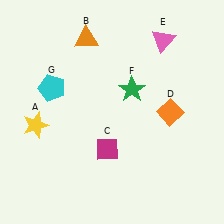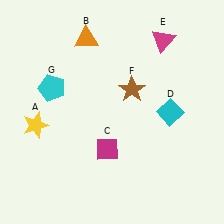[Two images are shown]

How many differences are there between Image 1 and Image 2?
There are 3 differences between the two images.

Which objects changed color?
D changed from orange to cyan. E changed from pink to magenta. F changed from green to brown.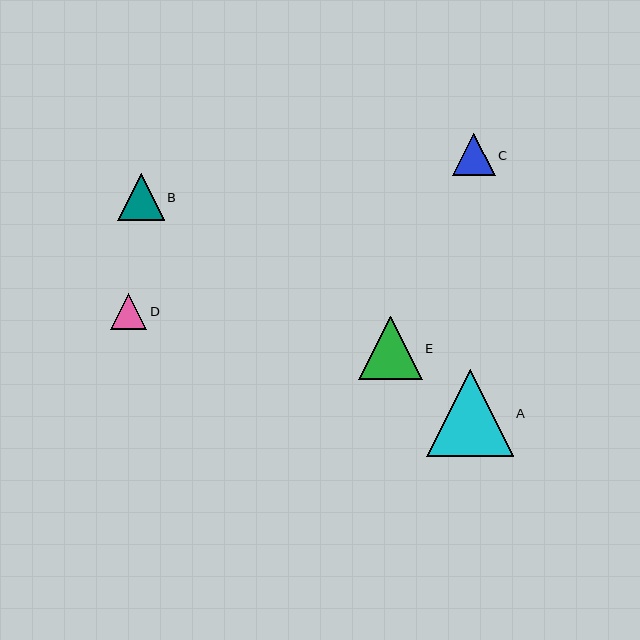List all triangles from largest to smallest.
From largest to smallest: A, E, B, C, D.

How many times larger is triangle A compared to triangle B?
Triangle A is approximately 1.9 times the size of triangle B.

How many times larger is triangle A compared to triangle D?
Triangle A is approximately 2.4 times the size of triangle D.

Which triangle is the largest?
Triangle A is the largest with a size of approximately 87 pixels.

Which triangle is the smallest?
Triangle D is the smallest with a size of approximately 36 pixels.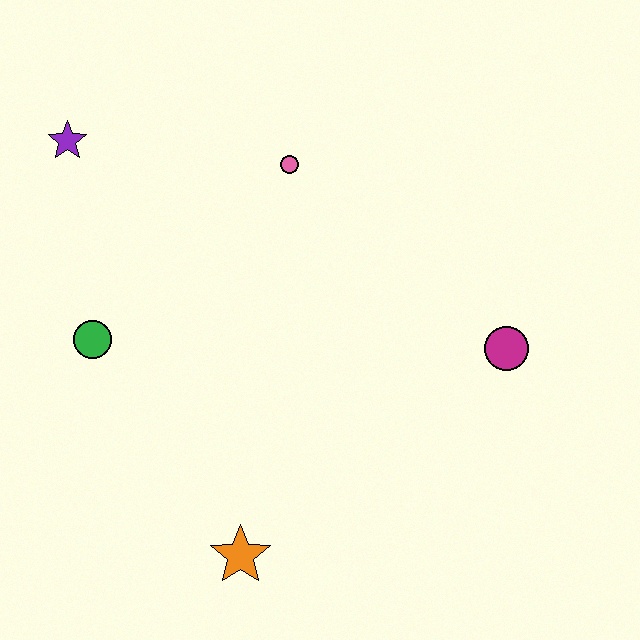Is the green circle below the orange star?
No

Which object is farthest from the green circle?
The magenta circle is farthest from the green circle.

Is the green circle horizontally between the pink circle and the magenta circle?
No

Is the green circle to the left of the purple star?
No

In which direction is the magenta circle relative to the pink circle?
The magenta circle is to the right of the pink circle.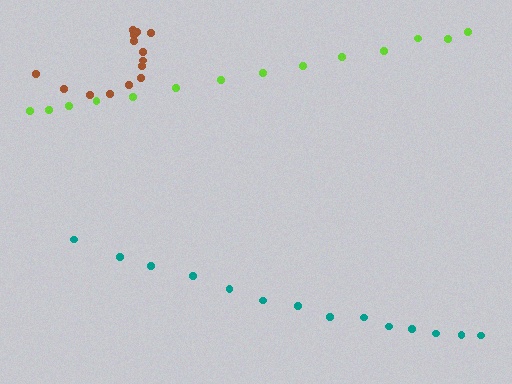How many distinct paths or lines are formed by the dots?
There are 3 distinct paths.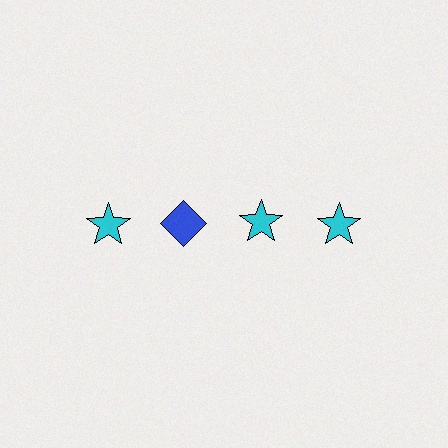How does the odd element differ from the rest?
It differs in both color (blue instead of cyan) and shape (diamond instead of star).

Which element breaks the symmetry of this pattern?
The blue diamond in the top row, second from left column breaks the symmetry. All other shapes are cyan stars.